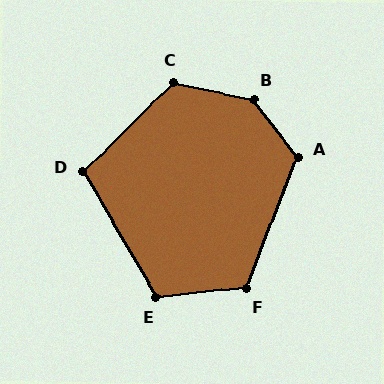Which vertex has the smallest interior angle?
D, at approximately 104 degrees.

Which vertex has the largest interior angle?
B, at approximately 139 degrees.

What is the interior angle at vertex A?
Approximately 122 degrees (obtuse).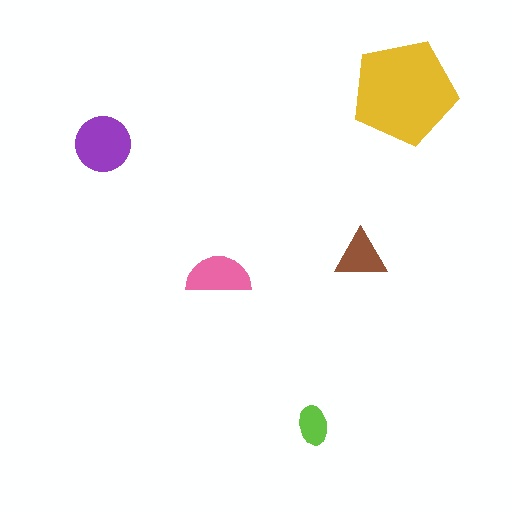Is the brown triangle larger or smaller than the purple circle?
Smaller.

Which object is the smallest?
The lime ellipse.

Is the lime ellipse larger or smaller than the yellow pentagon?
Smaller.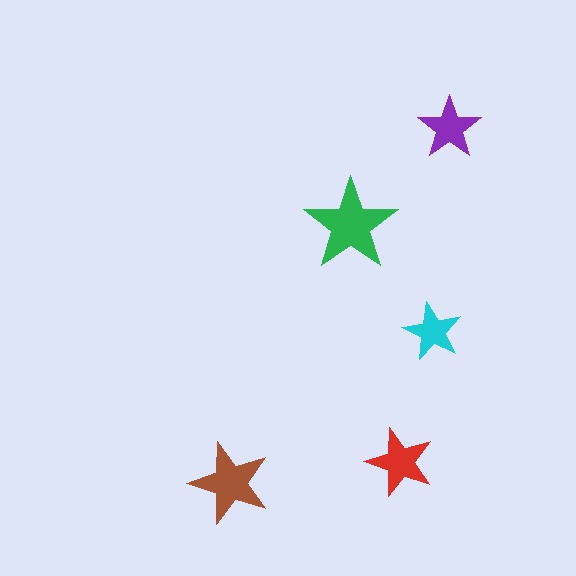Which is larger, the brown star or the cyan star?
The brown one.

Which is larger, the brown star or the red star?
The brown one.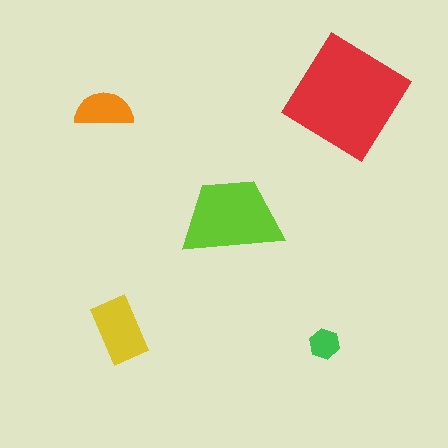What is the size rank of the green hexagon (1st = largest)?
5th.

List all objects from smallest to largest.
The green hexagon, the orange semicircle, the yellow rectangle, the lime trapezoid, the red diamond.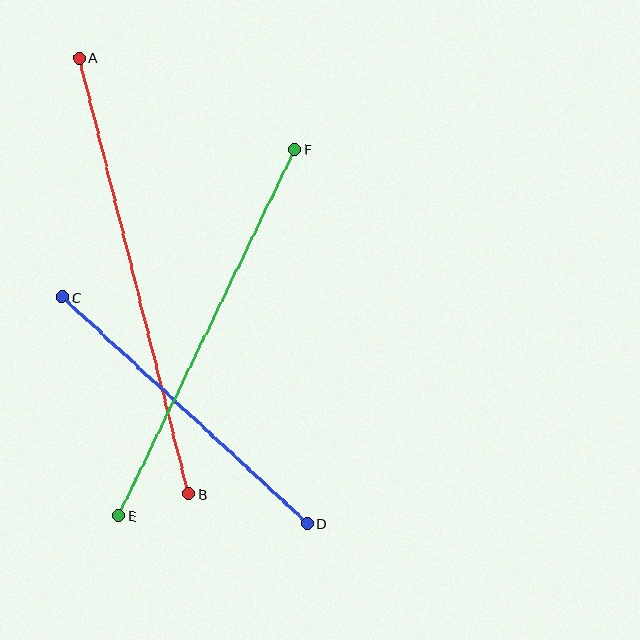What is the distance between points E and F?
The distance is approximately 407 pixels.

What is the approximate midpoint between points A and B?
The midpoint is at approximately (134, 276) pixels.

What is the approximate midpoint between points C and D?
The midpoint is at approximately (185, 410) pixels.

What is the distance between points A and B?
The distance is approximately 449 pixels.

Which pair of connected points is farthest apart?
Points A and B are farthest apart.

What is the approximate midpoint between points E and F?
The midpoint is at approximately (207, 333) pixels.